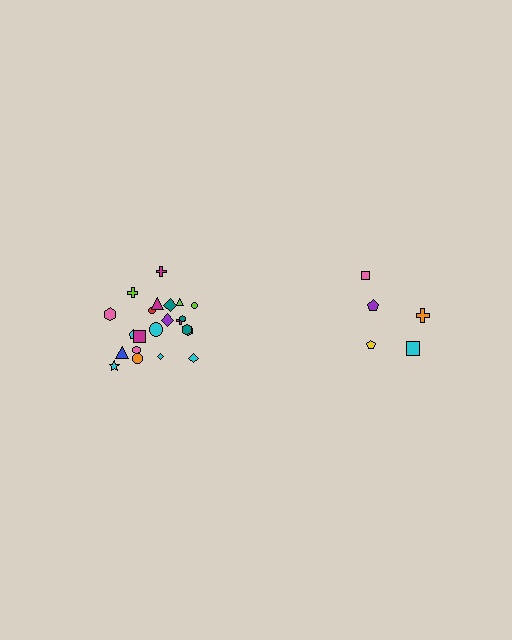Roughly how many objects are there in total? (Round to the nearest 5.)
Roughly 25 objects in total.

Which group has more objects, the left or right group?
The left group.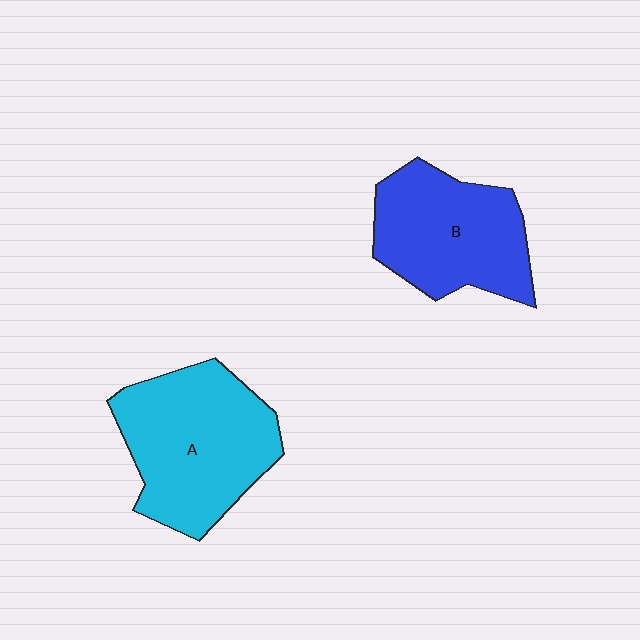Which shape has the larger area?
Shape A (cyan).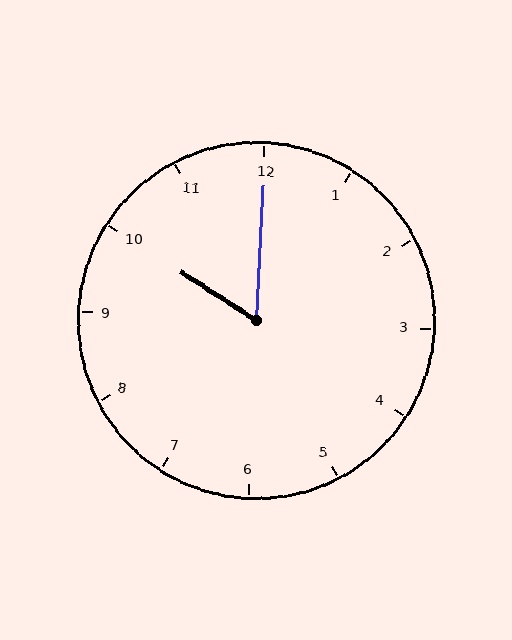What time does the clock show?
10:00.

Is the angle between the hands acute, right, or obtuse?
It is acute.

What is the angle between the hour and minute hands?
Approximately 60 degrees.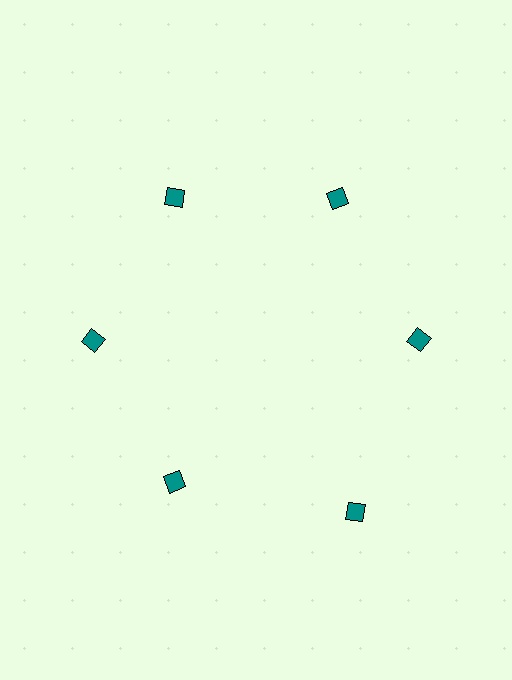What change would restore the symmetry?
The symmetry would be restored by moving it inward, back onto the ring so that all 6 diamonds sit at equal angles and equal distance from the center.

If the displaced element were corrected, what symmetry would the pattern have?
It would have 6-fold rotational symmetry — the pattern would map onto itself every 60 degrees.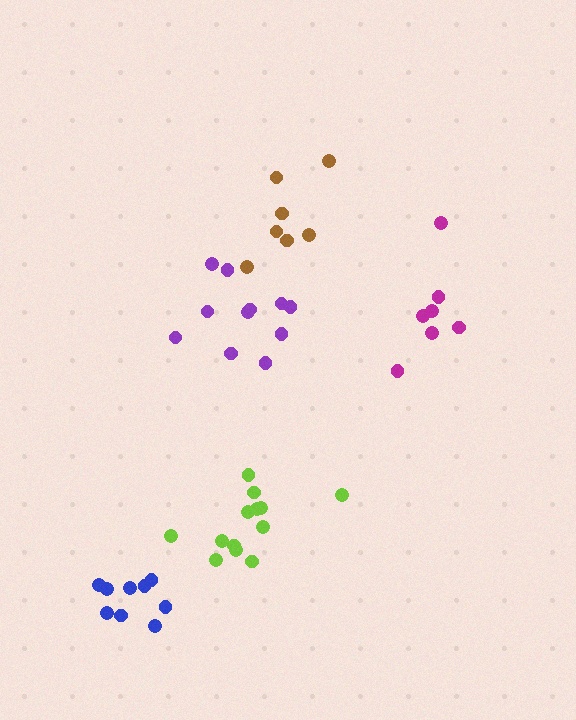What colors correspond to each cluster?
The clusters are colored: blue, magenta, brown, lime, purple.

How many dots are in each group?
Group 1: 9 dots, Group 2: 7 dots, Group 3: 7 dots, Group 4: 13 dots, Group 5: 11 dots (47 total).